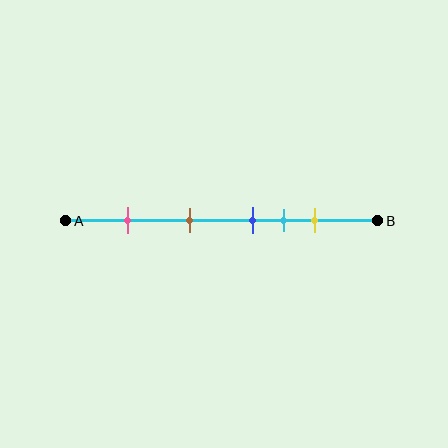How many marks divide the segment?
There are 5 marks dividing the segment.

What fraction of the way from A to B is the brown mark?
The brown mark is approximately 40% (0.4) of the way from A to B.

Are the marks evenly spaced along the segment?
No, the marks are not evenly spaced.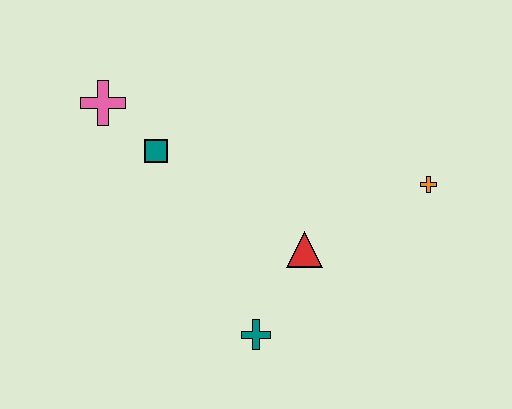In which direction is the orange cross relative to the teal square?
The orange cross is to the right of the teal square.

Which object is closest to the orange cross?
The red triangle is closest to the orange cross.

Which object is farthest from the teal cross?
The pink cross is farthest from the teal cross.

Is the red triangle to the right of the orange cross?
No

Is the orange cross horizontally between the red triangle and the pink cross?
No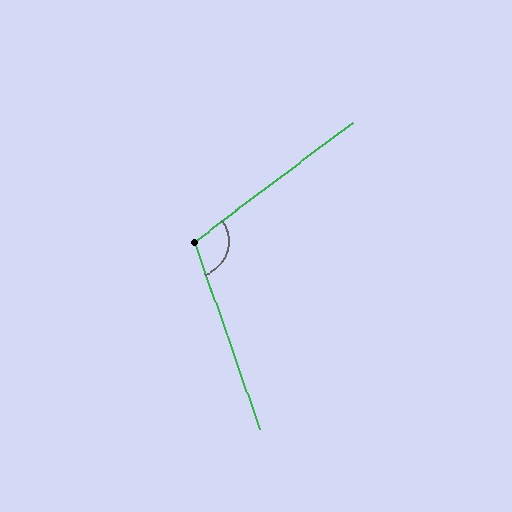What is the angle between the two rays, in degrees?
Approximately 108 degrees.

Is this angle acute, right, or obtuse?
It is obtuse.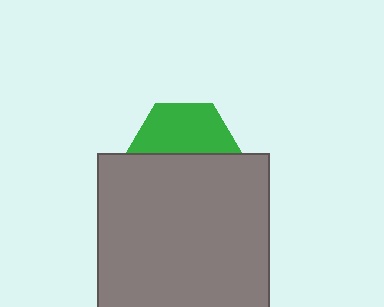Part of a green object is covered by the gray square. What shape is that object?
It is a hexagon.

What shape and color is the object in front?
The object in front is a gray square.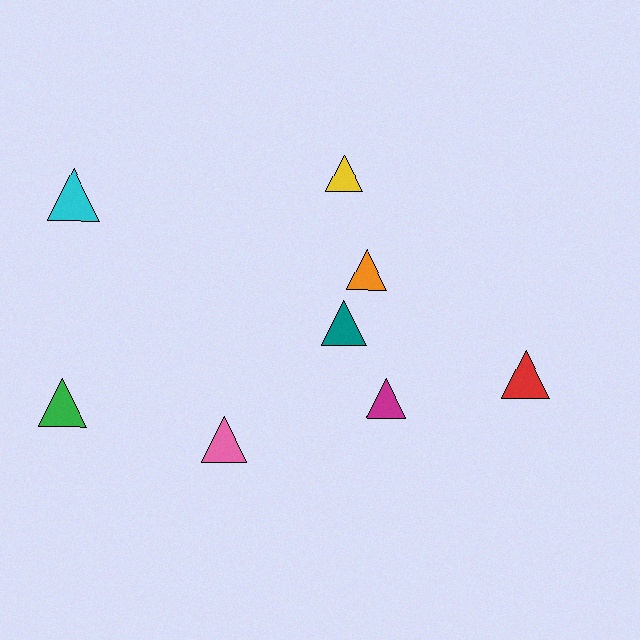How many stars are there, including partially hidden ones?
There are no stars.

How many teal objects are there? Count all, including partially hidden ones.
There is 1 teal object.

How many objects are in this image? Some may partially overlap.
There are 8 objects.